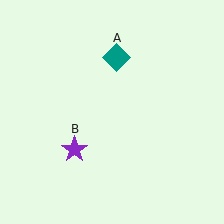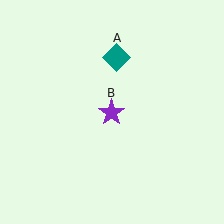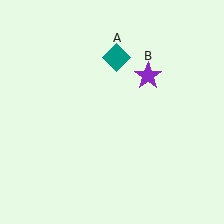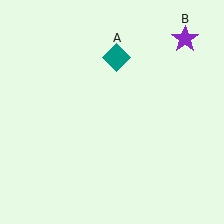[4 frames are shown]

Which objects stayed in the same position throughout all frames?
Teal diamond (object A) remained stationary.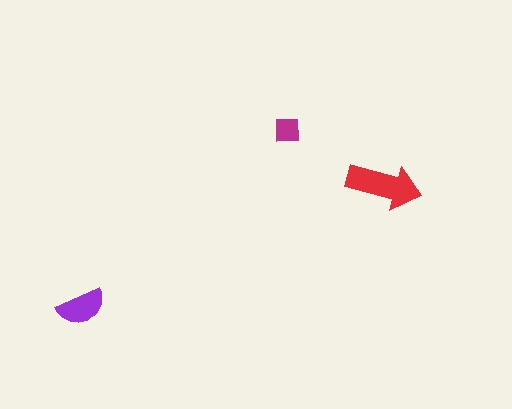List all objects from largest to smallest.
The red arrow, the purple semicircle, the magenta square.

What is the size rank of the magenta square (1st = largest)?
3rd.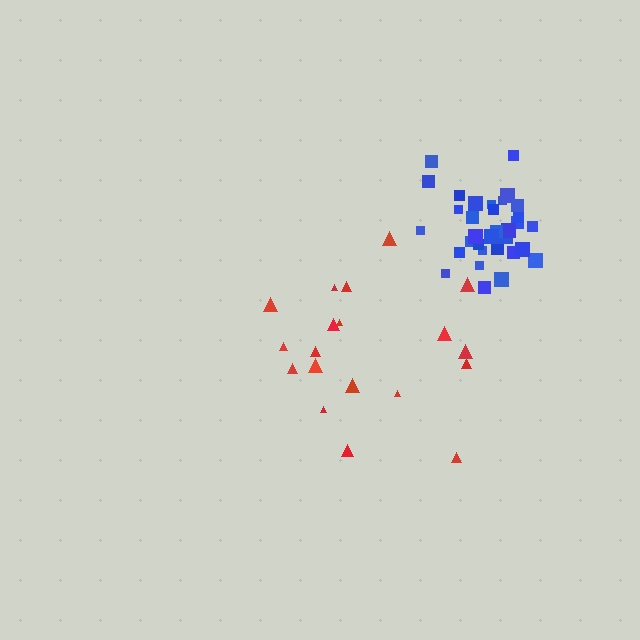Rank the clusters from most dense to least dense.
blue, red.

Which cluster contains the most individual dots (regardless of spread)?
Blue (33).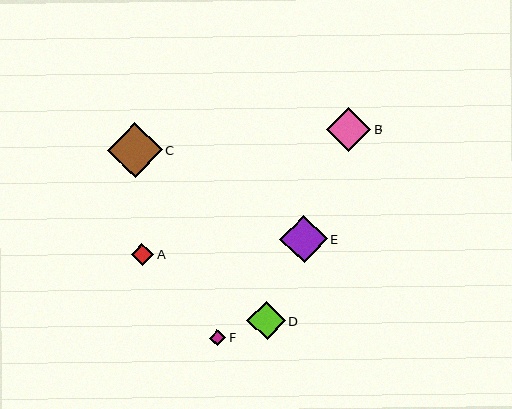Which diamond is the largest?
Diamond C is the largest with a size of approximately 55 pixels.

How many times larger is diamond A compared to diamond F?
Diamond A is approximately 1.4 times the size of diamond F.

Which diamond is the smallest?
Diamond F is the smallest with a size of approximately 16 pixels.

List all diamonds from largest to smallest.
From largest to smallest: C, E, B, D, A, F.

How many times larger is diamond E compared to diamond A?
Diamond E is approximately 2.2 times the size of diamond A.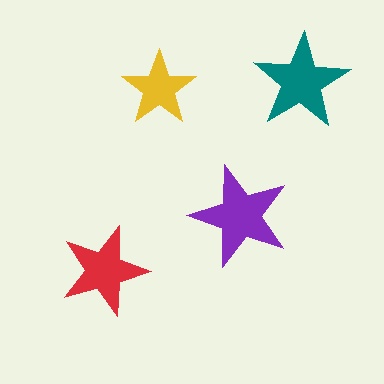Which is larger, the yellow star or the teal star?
The teal one.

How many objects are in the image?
There are 4 objects in the image.